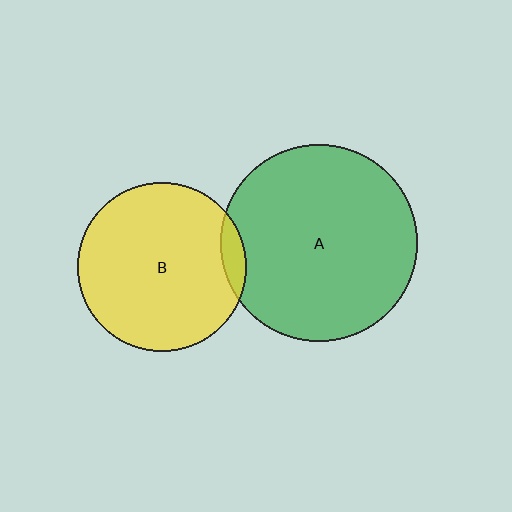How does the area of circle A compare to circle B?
Approximately 1.4 times.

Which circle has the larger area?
Circle A (green).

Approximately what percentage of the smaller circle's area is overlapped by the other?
Approximately 5%.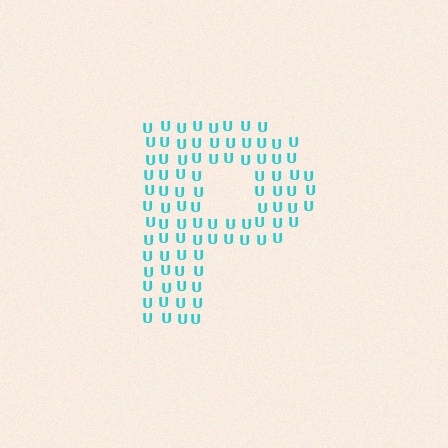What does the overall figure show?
The overall figure shows the letter P.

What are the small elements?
The small elements are letter U's.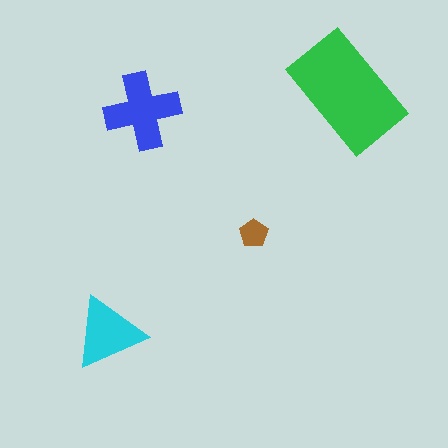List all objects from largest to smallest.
The green rectangle, the blue cross, the cyan triangle, the brown pentagon.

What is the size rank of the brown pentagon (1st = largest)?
4th.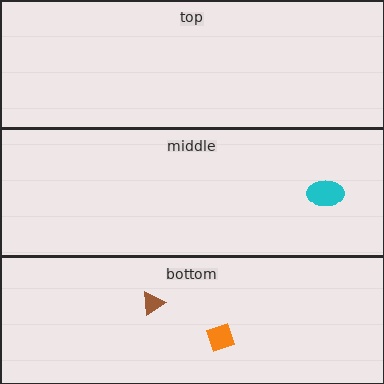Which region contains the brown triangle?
The bottom region.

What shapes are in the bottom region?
The brown triangle, the orange diamond.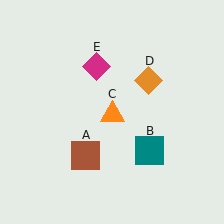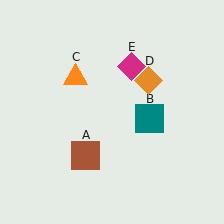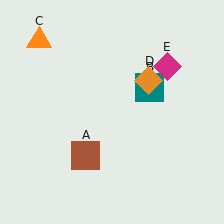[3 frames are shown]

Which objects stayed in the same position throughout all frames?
Brown square (object A) and orange diamond (object D) remained stationary.